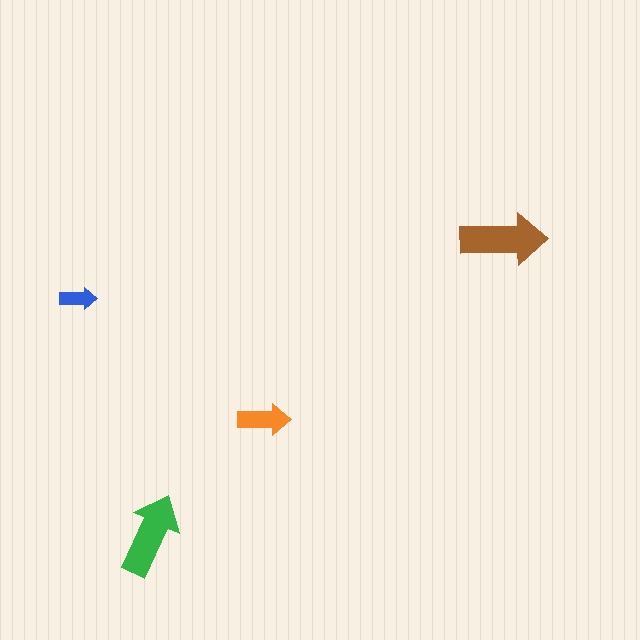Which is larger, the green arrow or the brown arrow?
The brown one.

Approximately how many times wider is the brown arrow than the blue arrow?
About 2.5 times wider.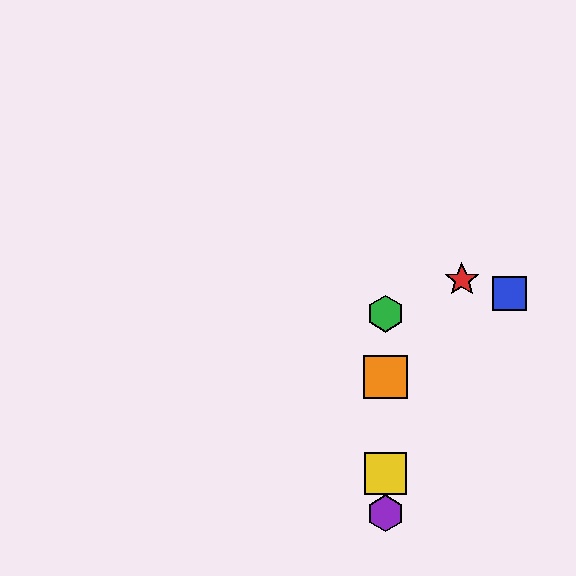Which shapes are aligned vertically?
The green hexagon, the yellow square, the purple hexagon, the orange square are aligned vertically.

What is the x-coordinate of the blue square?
The blue square is at x≈509.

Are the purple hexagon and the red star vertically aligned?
No, the purple hexagon is at x≈386 and the red star is at x≈462.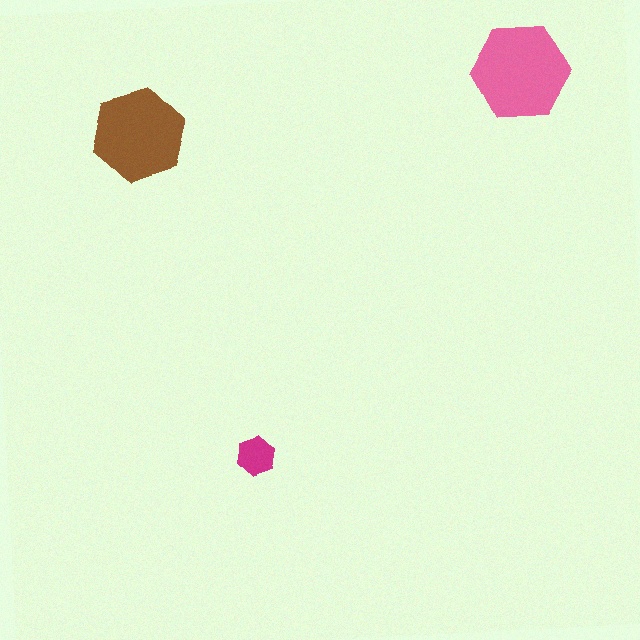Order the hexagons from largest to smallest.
the pink one, the brown one, the magenta one.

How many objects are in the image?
There are 3 objects in the image.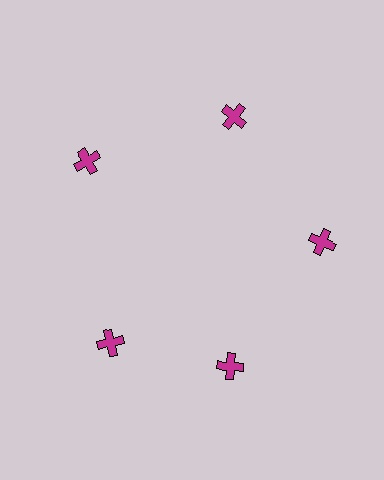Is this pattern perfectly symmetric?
No. The 5 magenta crosses are arranged in a ring, but one element near the 8 o'clock position is rotated out of alignment along the ring, breaking the 5-fold rotational symmetry.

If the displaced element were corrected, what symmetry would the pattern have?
It would have 5-fold rotational symmetry — the pattern would map onto itself every 72 degrees.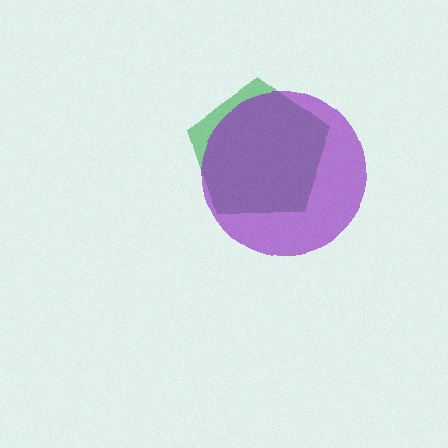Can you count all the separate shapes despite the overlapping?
Yes, there are 2 separate shapes.